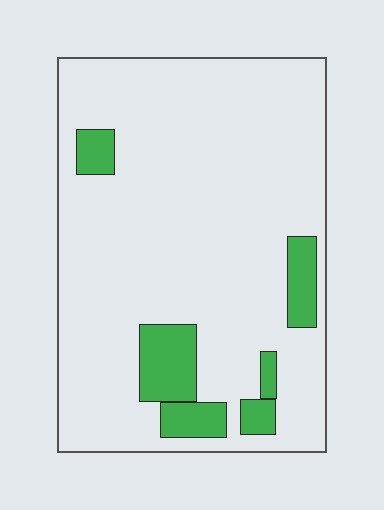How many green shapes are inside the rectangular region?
6.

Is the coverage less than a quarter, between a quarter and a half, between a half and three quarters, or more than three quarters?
Less than a quarter.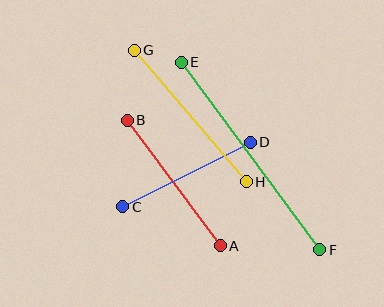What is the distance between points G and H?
The distance is approximately 172 pixels.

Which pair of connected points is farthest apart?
Points E and F are farthest apart.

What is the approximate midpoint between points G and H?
The midpoint is at approximately (190, 116) pixels.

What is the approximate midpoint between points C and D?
The midpoint is at approximately (186, 174) pixels.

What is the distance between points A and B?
The distance is approximately 156 pixels.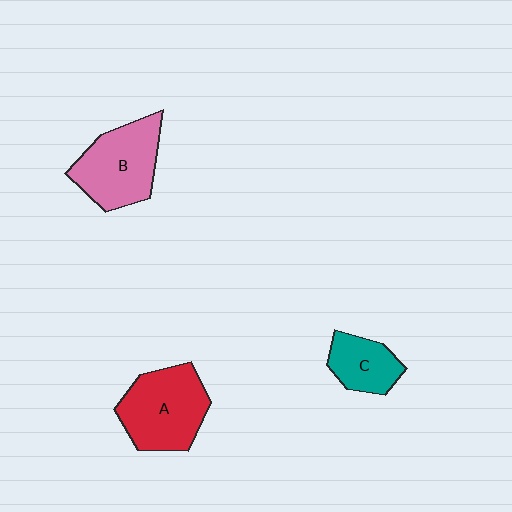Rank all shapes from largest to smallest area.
From largest to smallest: A (red), B (pink), C (teal).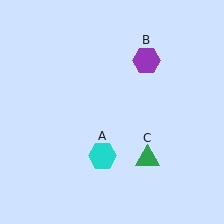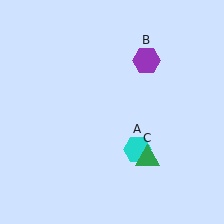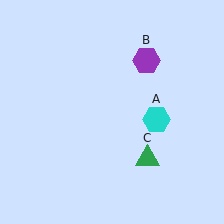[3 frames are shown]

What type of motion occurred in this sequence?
The cyan hexagon (object A) rotated counterclockwise around the center of the scene.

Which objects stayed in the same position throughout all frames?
Purple hexagon (object B) and green triangle (object C) remained stationary.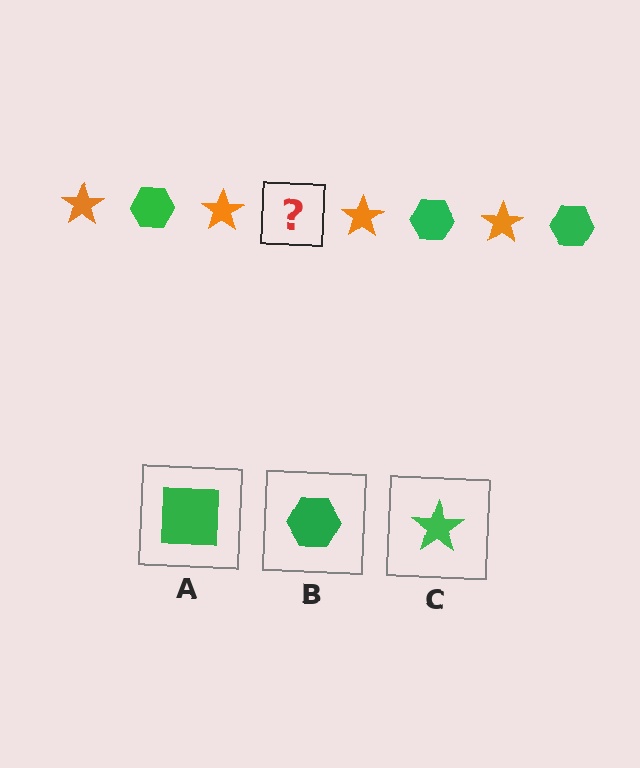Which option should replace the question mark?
Option B.